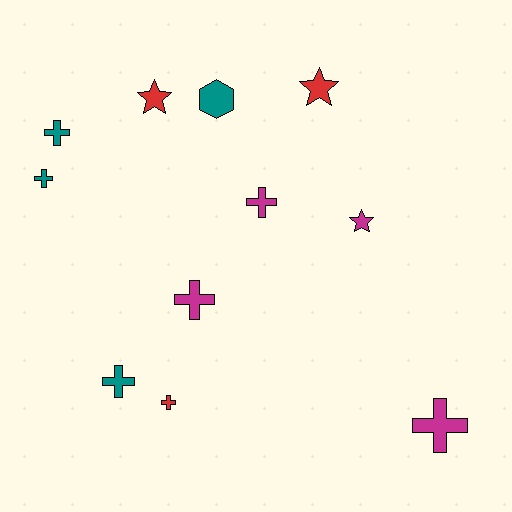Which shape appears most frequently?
Cross, with 7 objects.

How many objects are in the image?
There are 11 objects.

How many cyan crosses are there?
There are no cyan crosses.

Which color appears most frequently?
Magenta, with 4 objects.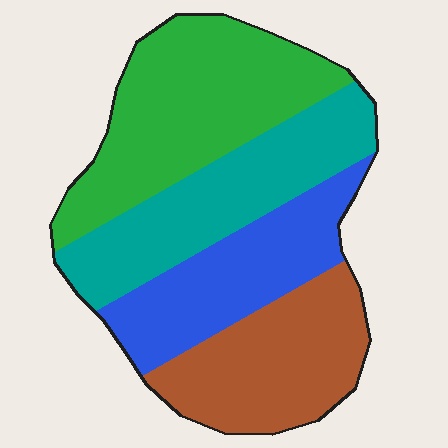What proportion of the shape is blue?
Blue takes up less than a quarter of the shape.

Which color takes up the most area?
Green, at roughly 30%.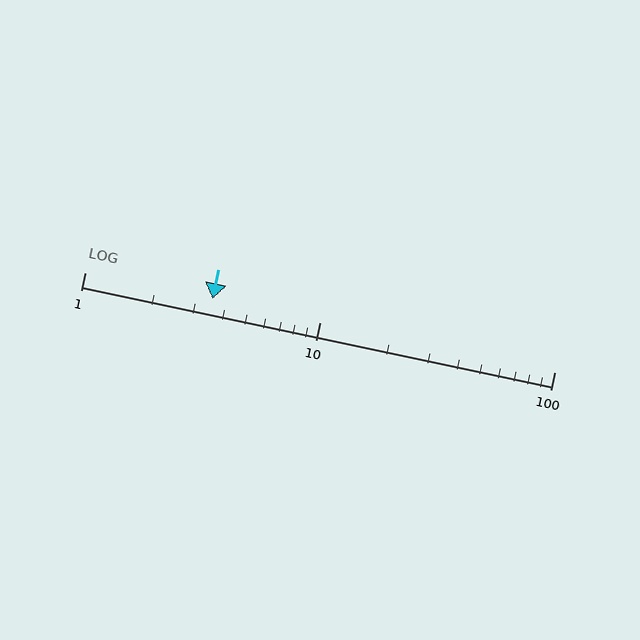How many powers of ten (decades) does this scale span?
The scale spans 2 decades, from 1 to 100.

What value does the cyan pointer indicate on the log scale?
The pointer indicates approximately 3.5.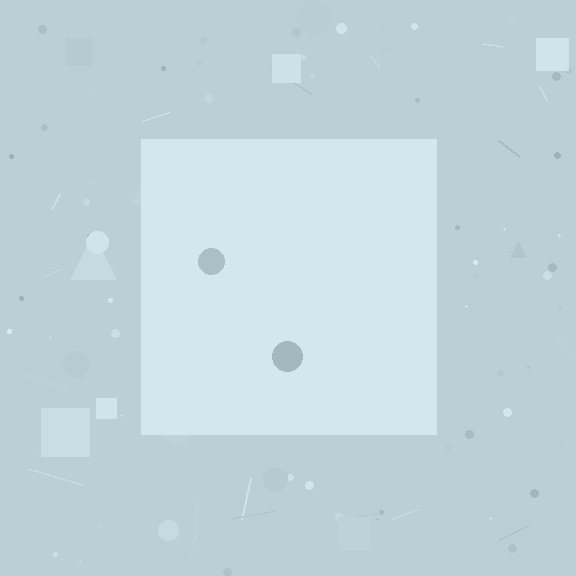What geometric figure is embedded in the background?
A square is embedded in the background.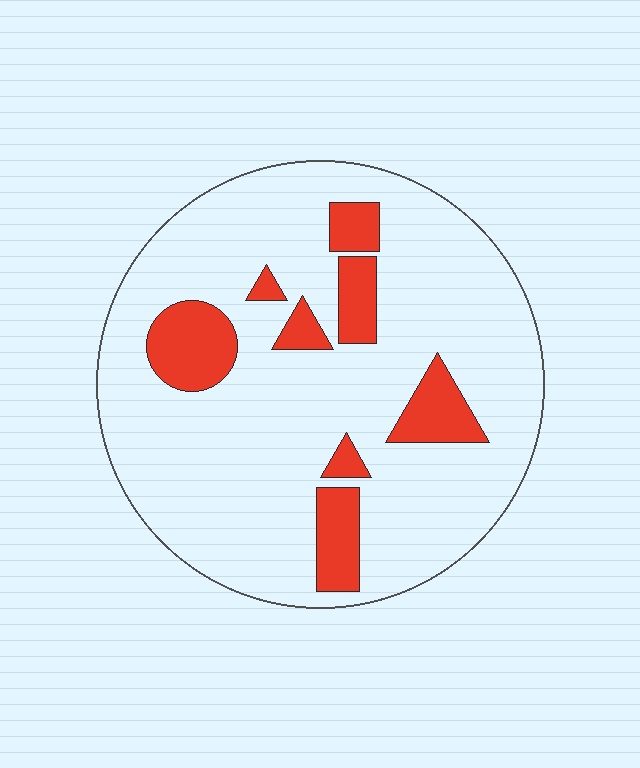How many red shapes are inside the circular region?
8.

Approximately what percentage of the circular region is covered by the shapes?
Approximately 15%.